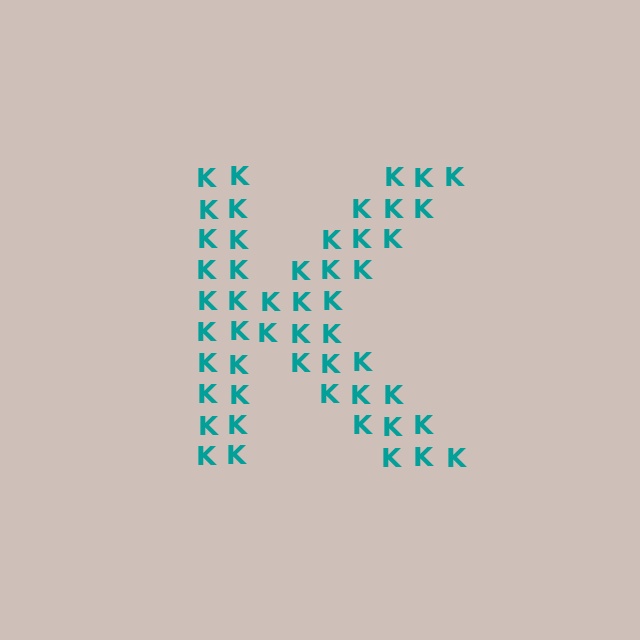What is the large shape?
The large shape is the letter K.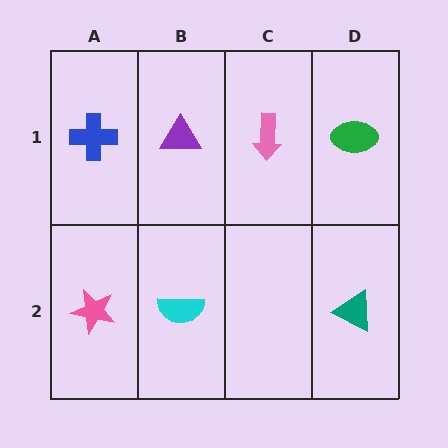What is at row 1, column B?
A purple triangle.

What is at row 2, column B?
A cyan semicircle.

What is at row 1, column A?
A blue cross.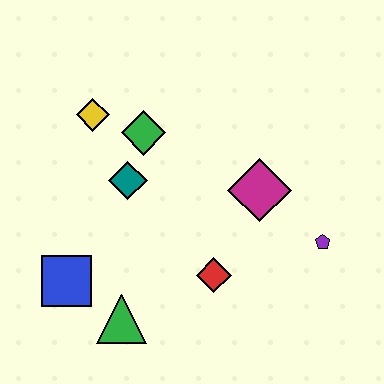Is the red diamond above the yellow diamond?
No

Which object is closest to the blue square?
The green triangle is closest to the blue square.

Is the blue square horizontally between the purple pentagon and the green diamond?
No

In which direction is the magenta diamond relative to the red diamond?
The magenta diamond is above the red diamond.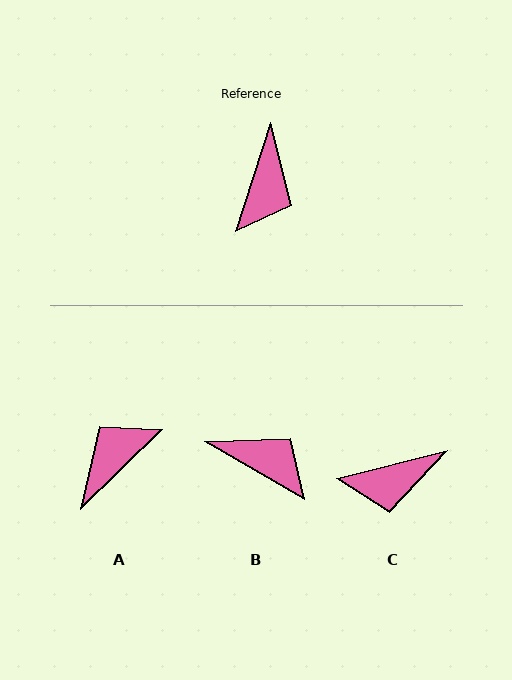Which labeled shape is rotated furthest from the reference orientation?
A, about 152 degrees away.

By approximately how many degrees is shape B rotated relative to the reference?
Approximately 78 degrees counter-clockwise.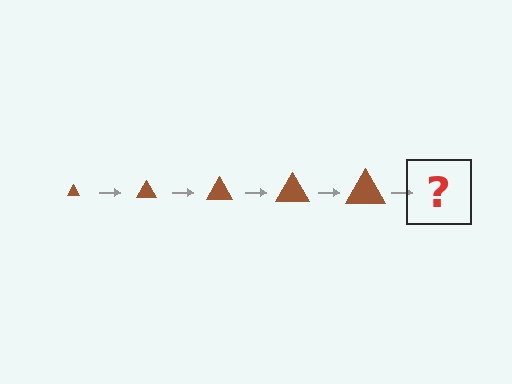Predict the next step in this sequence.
The next step is a brown triangle, larger than the previous one.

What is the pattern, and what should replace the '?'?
The pattern is that the triangle gets progressively larger each step. The '?' should be a brown triangle, larger than the previous one.